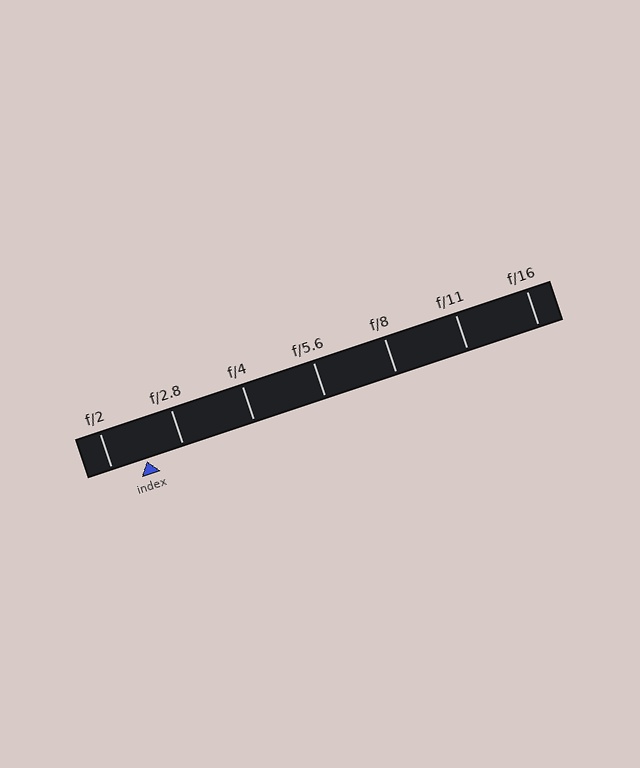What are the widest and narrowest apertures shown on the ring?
The widest aperture shown is f/2 and the narrowest is f/16.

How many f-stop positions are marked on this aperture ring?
There are 7 f-stop positions marked.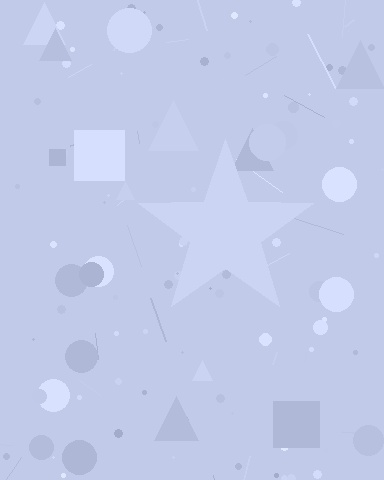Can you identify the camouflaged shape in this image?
The camouflaged shape is a star.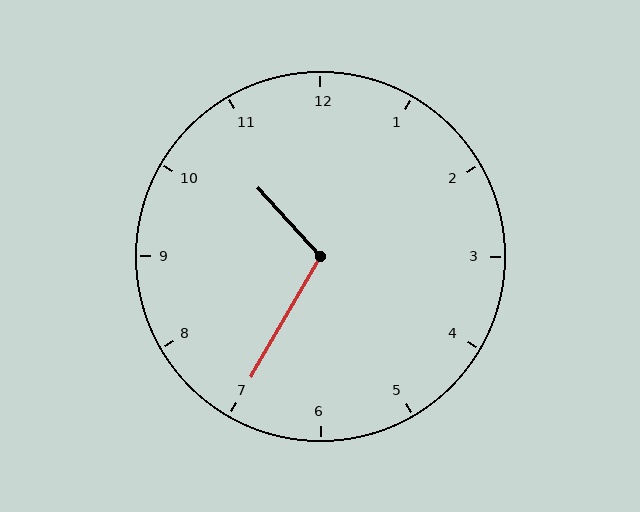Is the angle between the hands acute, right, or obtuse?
It is obtuse.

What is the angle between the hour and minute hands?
Approximately 108 degrees.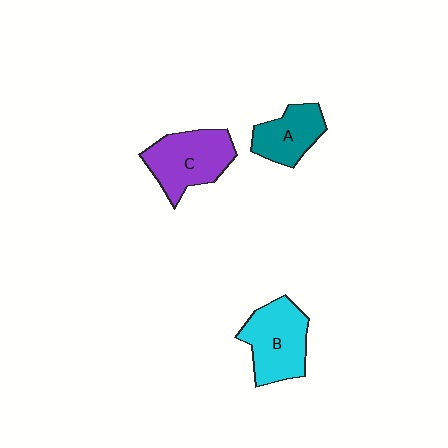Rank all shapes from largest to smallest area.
From largest to smallest: B (cyan), C (purple), A (teal).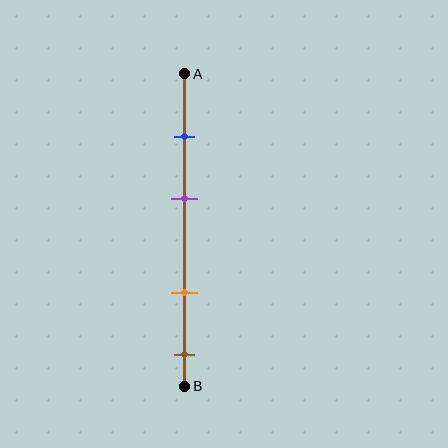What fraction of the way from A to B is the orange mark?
The orange mark is approximately 70% (0.7) of the way from A to B.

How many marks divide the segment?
There are 4 marks dividing the segment.